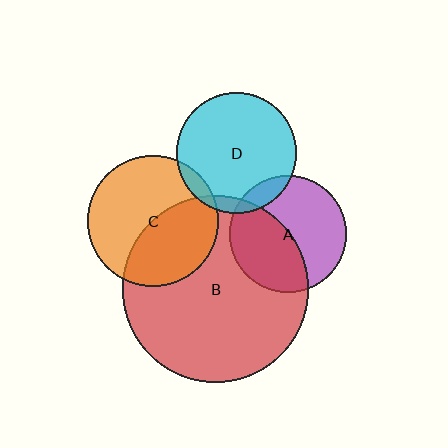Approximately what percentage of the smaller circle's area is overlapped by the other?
Approximately 5%.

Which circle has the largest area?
Circle B (red).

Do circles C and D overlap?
Yes.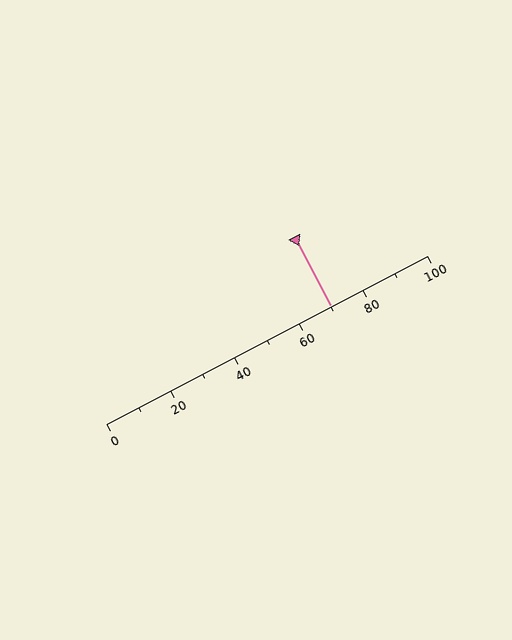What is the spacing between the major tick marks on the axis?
The major ticks are spaced 20 apart.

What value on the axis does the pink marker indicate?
The marker indicates approximately 70.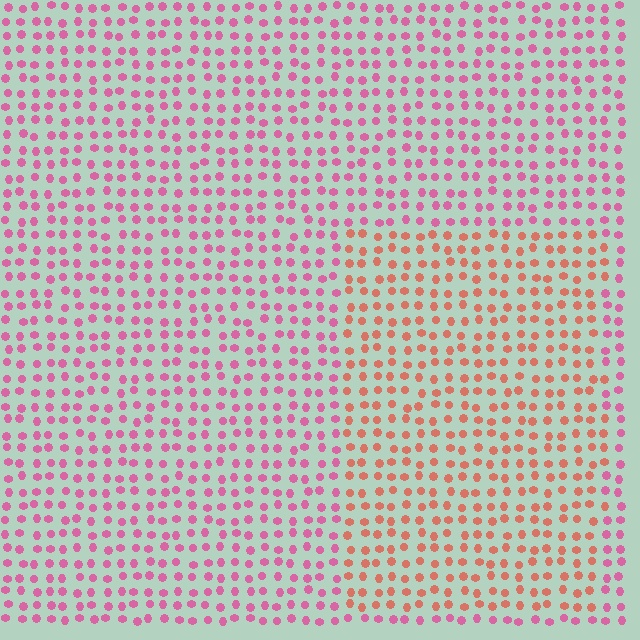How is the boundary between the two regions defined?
The boundary is defined purely by a slight shift in hue (about 40 degrees). Spacing, size, and orientation are identical on both sides.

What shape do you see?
I see a rectangle.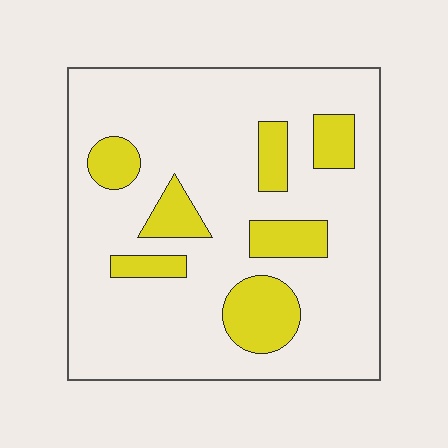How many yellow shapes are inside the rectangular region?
7.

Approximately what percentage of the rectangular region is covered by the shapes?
Approximately 20%.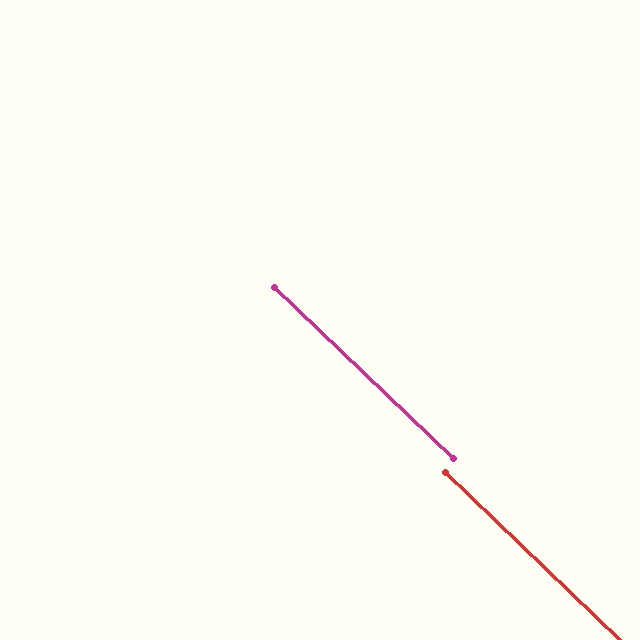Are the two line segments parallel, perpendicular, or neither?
Parallel — their directions differ by only 0.1°.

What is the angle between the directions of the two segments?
Approximately 0 degrees.